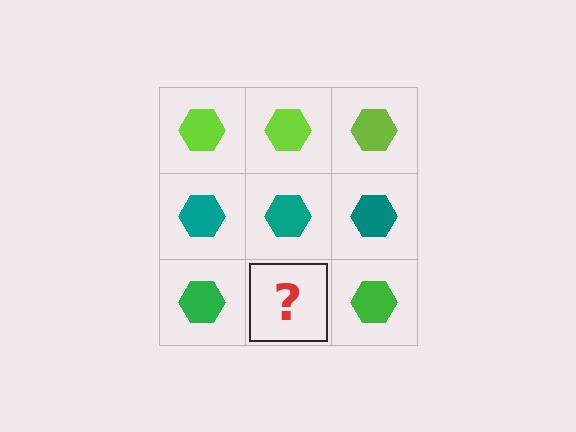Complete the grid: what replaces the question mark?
The question mark should be replaced with a green hexagon.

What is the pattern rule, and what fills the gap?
The rule is that each row has a consistent color. The gap should be filled with a green hexagon.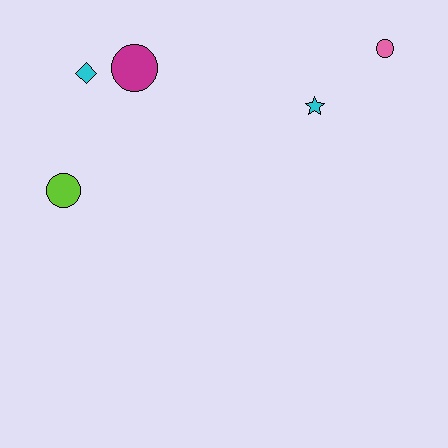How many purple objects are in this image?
There are no purple objects.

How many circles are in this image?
There are 3 circles.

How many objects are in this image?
There are 5 objects.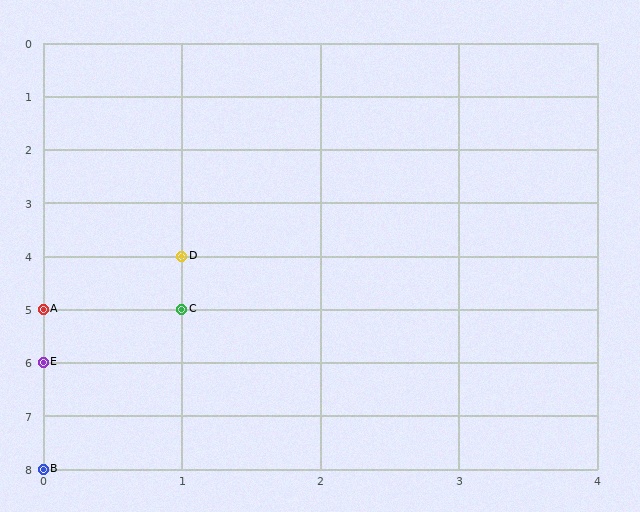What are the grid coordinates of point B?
Point B is at grid coordinates (0, 8).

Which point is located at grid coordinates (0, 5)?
Point A is at (0, 5).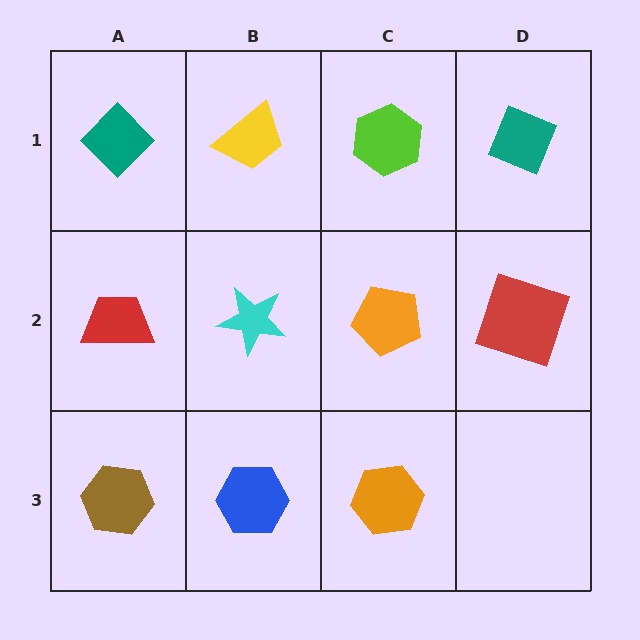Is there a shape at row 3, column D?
No, that cell is empty.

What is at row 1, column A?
A teal diamond.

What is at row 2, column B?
A cyan star.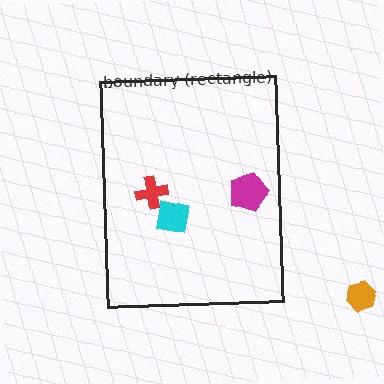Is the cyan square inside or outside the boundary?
Inside.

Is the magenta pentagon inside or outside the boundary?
Inside.